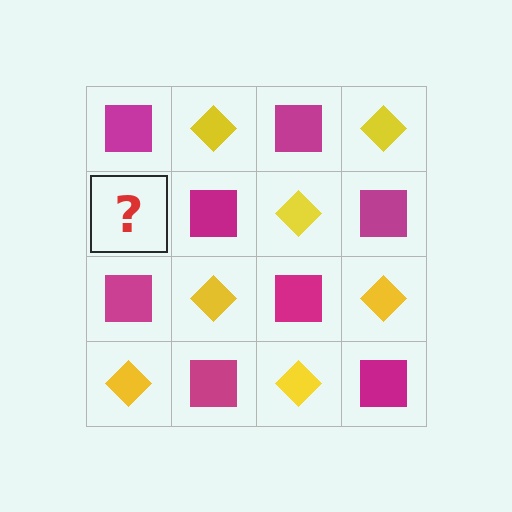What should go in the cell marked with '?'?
The missing cell should contain a yellow diamond.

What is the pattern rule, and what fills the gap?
The rule is that it alternates magenta square and yellow diamond in a checkerboard pattern. The gap should be filled with a yellow diamond.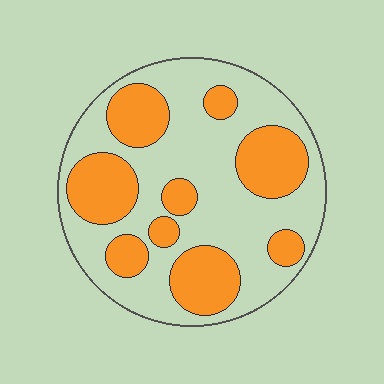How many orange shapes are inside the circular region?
9.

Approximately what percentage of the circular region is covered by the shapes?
Approximately 35%.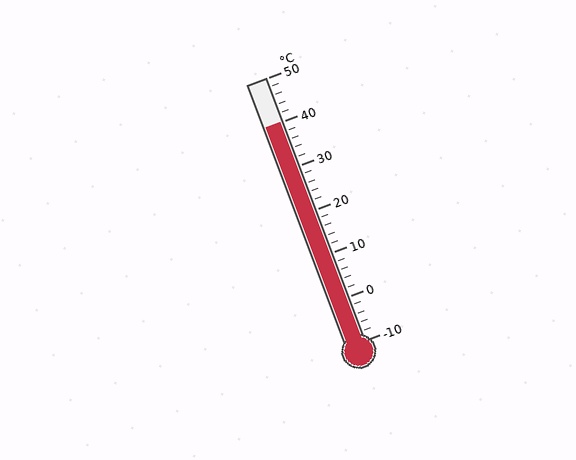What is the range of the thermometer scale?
The thermometer scale ranges from -10°C to 50°C.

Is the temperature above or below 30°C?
The temperature is above 30°C.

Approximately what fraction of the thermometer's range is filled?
The thermometer is filled to approximately 85% of its range.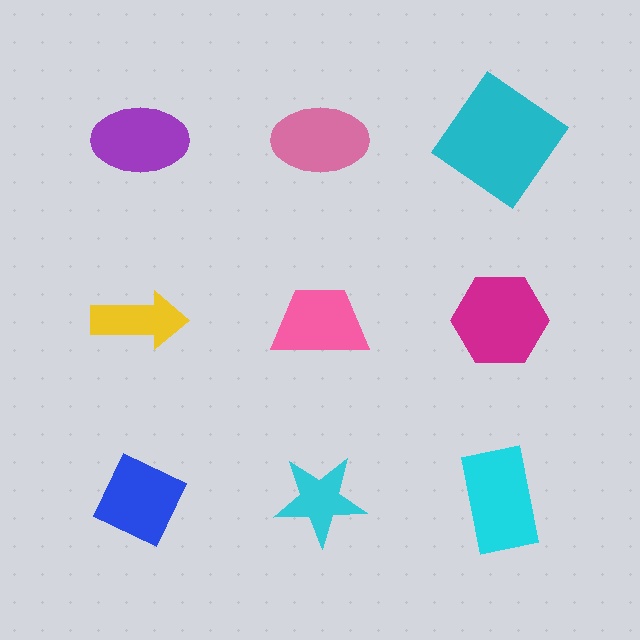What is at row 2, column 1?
A yellow arrow.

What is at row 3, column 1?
A blue diamond.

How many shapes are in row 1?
3 shapes.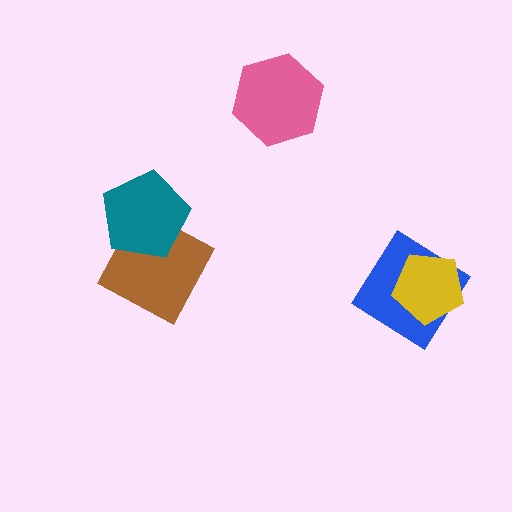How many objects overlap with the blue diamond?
1 object overlaps with the blue diamond.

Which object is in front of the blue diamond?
The yellow pentagon is in front of the blue diamond.